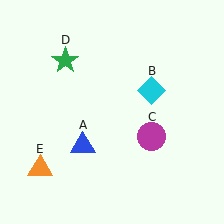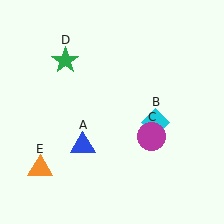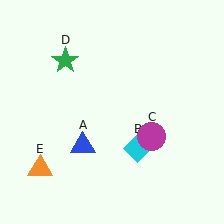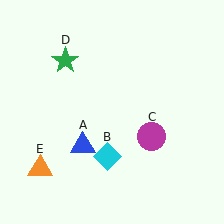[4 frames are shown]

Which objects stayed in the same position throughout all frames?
Blue triangle (object A) and magenta circle (object C) and green star (object D) and orange triangle (object E) remained stationary.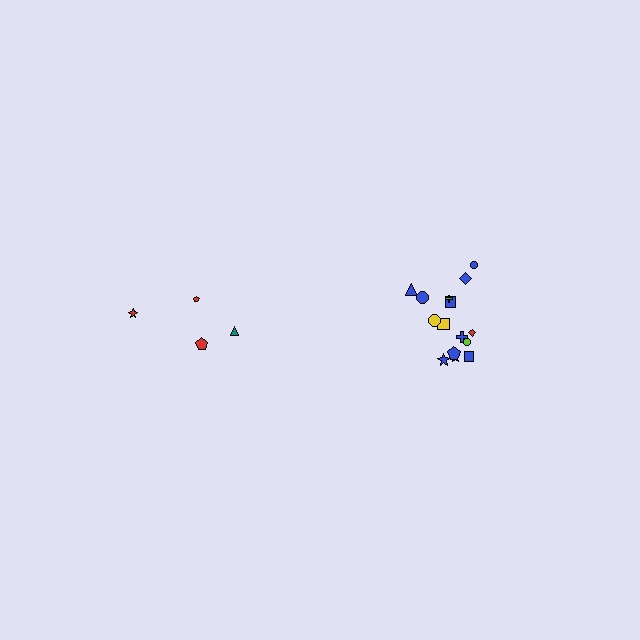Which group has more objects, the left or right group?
The right group.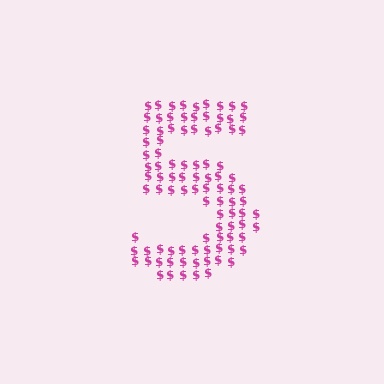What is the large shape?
The large shape is the digit 5.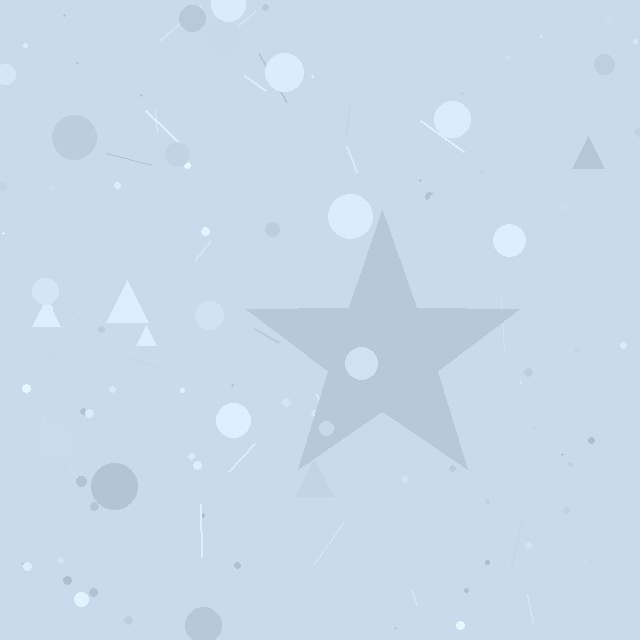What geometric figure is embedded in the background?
A star is embedded in the background.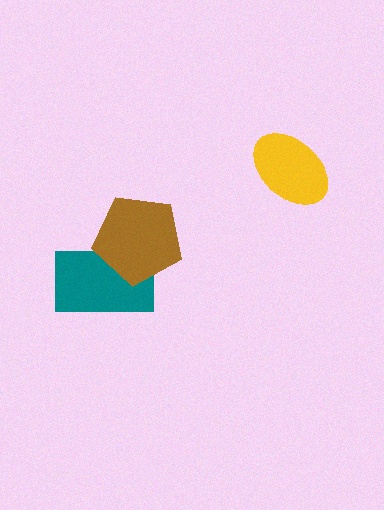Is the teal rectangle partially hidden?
Yes, it is partially covered by another shape.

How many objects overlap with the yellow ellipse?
0 objects overlap with the yellow ellipse.